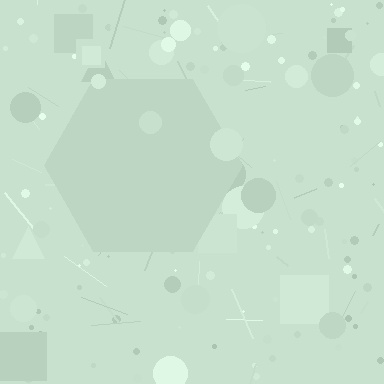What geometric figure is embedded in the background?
A hexagon is embedded in the background.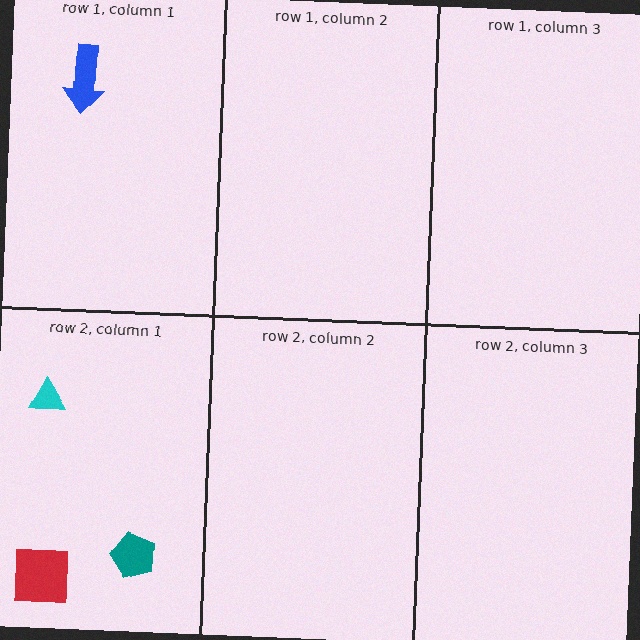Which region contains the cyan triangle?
The row 2, column 1 region.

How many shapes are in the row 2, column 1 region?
3.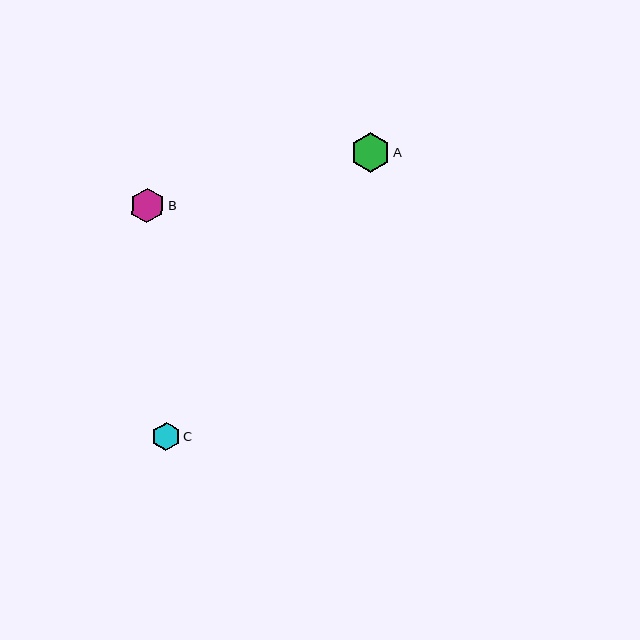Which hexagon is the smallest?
Hexagon C is the smallest with a size of approximately 28 pixels.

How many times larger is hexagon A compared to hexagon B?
Hexagon A is approximately 1.1 times the size of hexagon B.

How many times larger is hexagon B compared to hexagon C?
Hexagon B is approximately 1.2 times the size of hexagon C.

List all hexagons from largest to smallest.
From largest to smallest: A, B, C.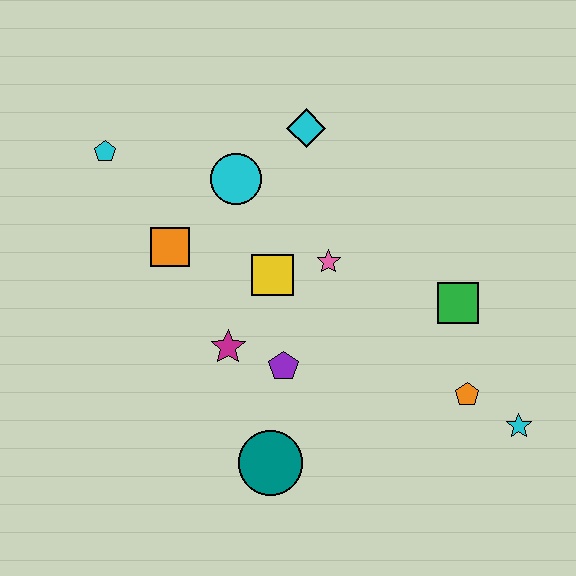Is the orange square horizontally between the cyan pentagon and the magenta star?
Yes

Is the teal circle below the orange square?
Yes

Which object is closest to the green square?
The orange pentagon is closest to the green square.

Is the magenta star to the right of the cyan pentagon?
Yes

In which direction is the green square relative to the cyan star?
The green square is above the cyan star.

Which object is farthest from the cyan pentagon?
The cyan star is farthest from the cyan pentagon.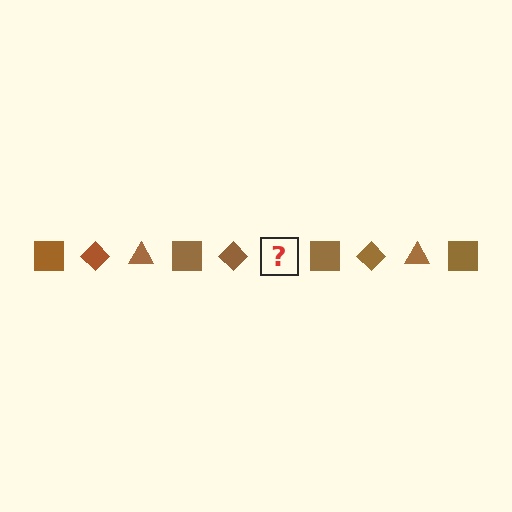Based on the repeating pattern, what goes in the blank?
The blank should be a brown triangle.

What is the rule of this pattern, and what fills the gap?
The rule is that the pattern cycles through square, diamond, triangle shapes in brown. The gap should be filled with a brown triangle.